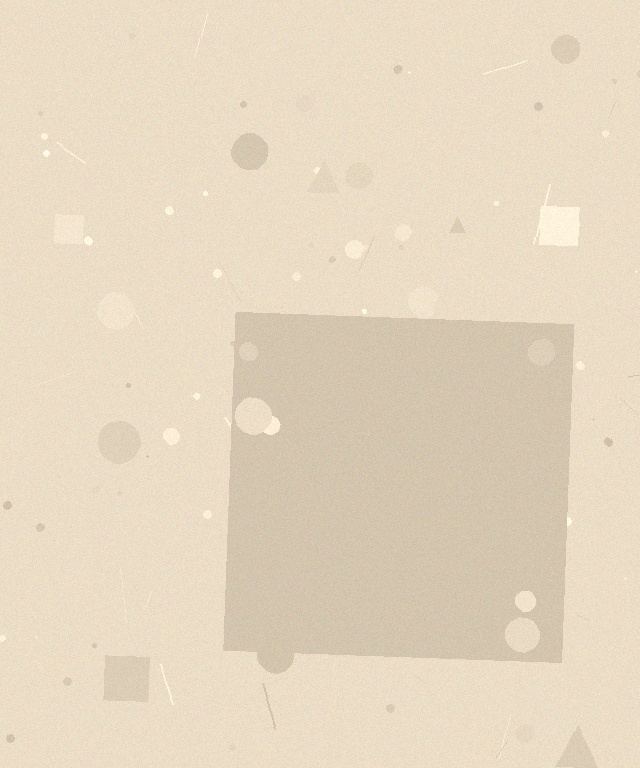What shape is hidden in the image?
A square is hidden in the image.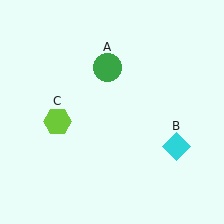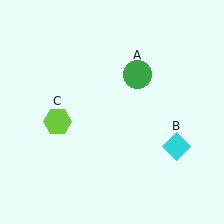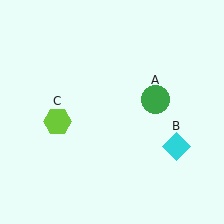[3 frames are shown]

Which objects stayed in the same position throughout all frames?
Cyan diamond (object B) and lime hexagon (object C) remained stationary.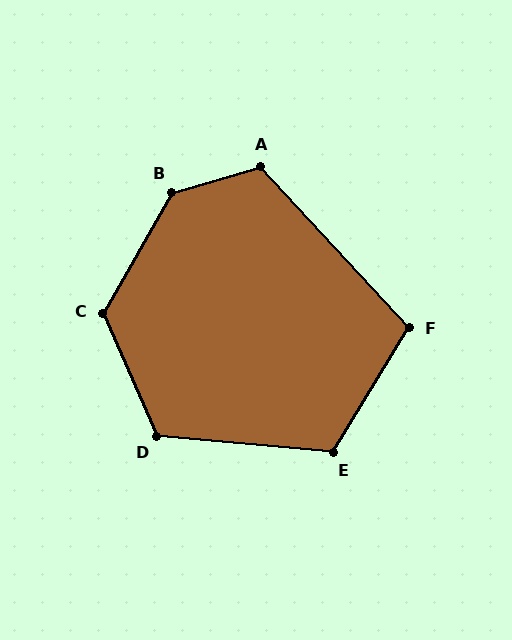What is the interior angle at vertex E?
Approximately 116 degrees (obtuse).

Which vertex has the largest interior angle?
B, at approximately 135 degrees.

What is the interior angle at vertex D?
Approximately 119 degrees (obtuse).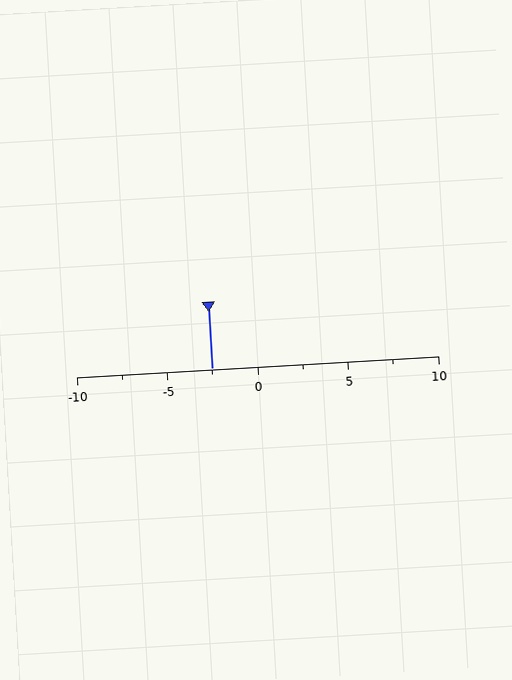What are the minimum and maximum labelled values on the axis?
The axis runs from -10 to 10.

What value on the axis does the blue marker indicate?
The marker indicates approximately -2.5.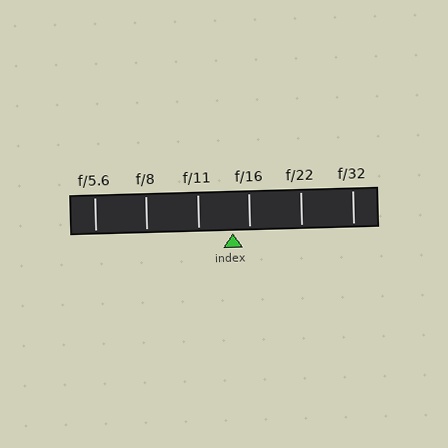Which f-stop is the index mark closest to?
The index mark is closest to f/16.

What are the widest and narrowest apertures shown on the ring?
The widest aperture shown is f/5.6 and the narrowest is f/32.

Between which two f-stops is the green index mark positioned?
The index mark is between f/11 and f/16.